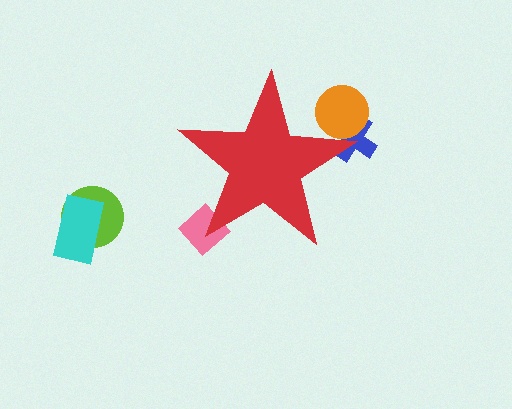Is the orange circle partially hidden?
Yes, the orange circle is partially hidden behind the red star.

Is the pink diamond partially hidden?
Yes, the pink diamond is partially hidden behind the red star.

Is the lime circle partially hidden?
No, the lime circle is fully visible.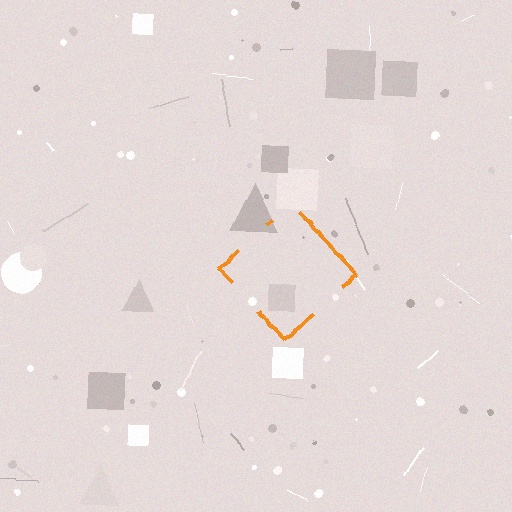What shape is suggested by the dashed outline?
The dashed outline suggests a diamond.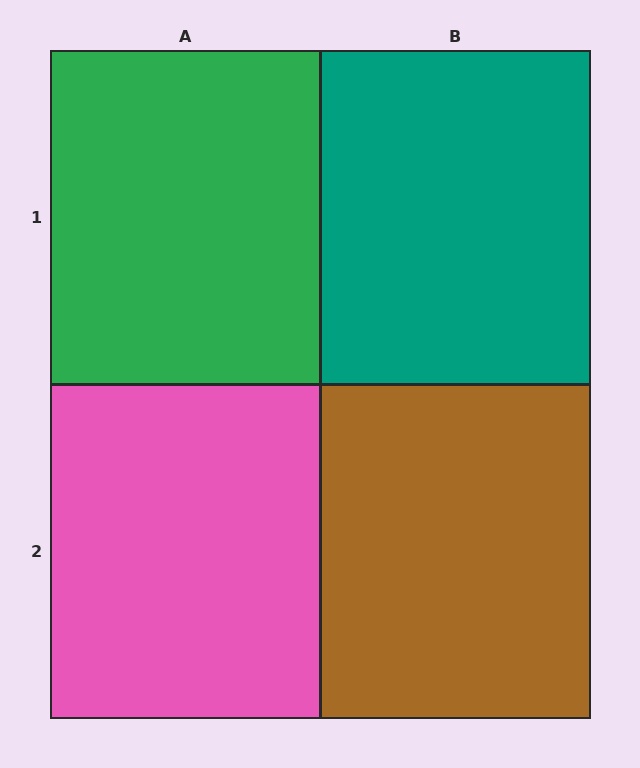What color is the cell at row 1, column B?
Teal.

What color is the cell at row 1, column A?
Green.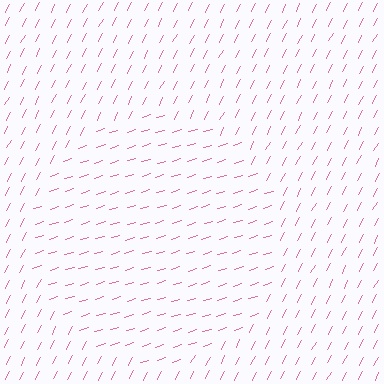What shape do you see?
I see a circle.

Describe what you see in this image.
The image is filled with small pink line segments. A circle region in the image has lines oriented differently from the surrounding lines, creating a visible texture boundary.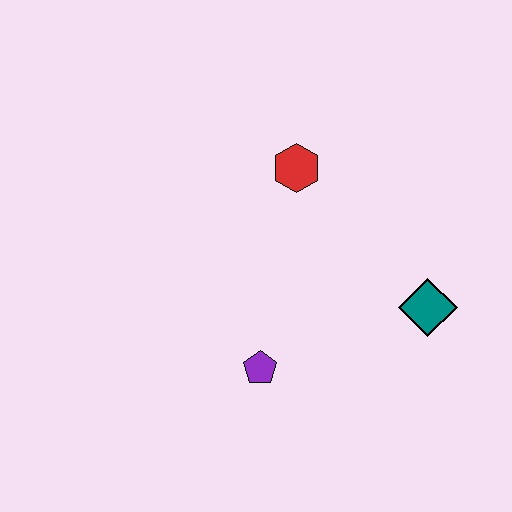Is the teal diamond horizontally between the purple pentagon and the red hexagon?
No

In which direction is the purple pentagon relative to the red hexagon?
The purple pentagon is below the red hexagon.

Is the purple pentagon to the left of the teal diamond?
Yes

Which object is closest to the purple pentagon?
The teal diamond is closest to the purple pentagon.